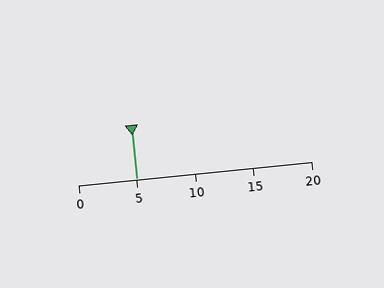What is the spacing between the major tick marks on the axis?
The major ticks are spaced 5 apart.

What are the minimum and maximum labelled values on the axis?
The axis runs from 0 to 20.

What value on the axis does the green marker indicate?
The marker indicates approximately 5.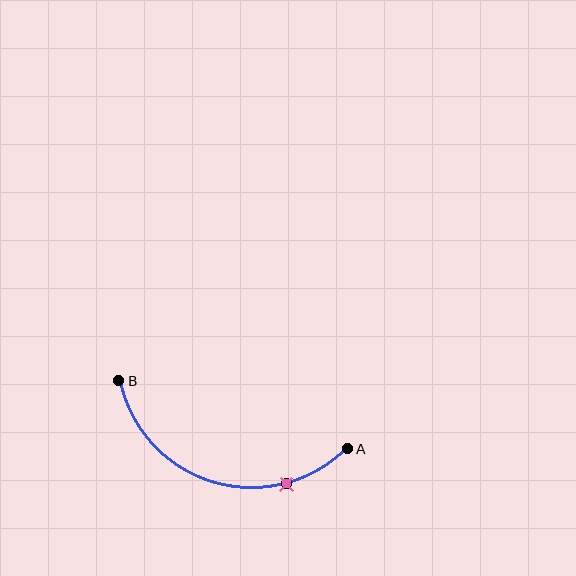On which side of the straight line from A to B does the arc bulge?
The arc bulges below the straight line connecting A and B.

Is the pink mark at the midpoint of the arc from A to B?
No. The pink mark lies on the arc but is closer to endpoint A. The arc midpoint would be at the point on the curve equidistant along the arc from both A and B.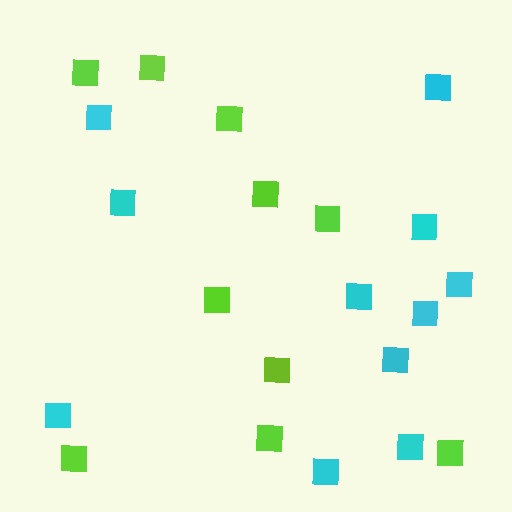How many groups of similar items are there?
There are 2 groups: one group of lime squares (10) and one group of cyan squares (11).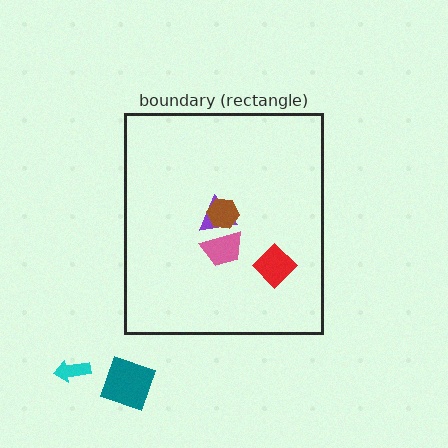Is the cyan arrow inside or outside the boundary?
Outside.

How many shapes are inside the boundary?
4 inside, 2 outside.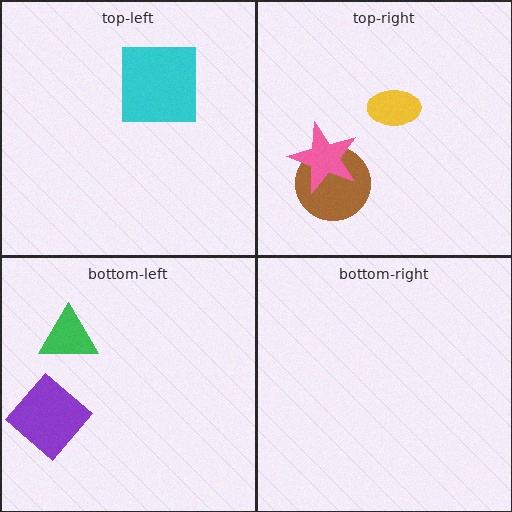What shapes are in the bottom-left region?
The purple diamond, the green triangle.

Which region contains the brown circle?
The top-right region.